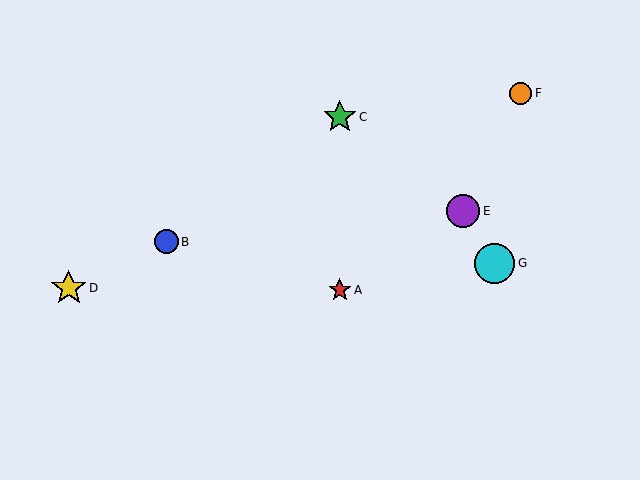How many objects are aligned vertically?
2 objects (A, C) are aligned vertically.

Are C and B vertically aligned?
No, C is at x≈340 and B is at x≈166.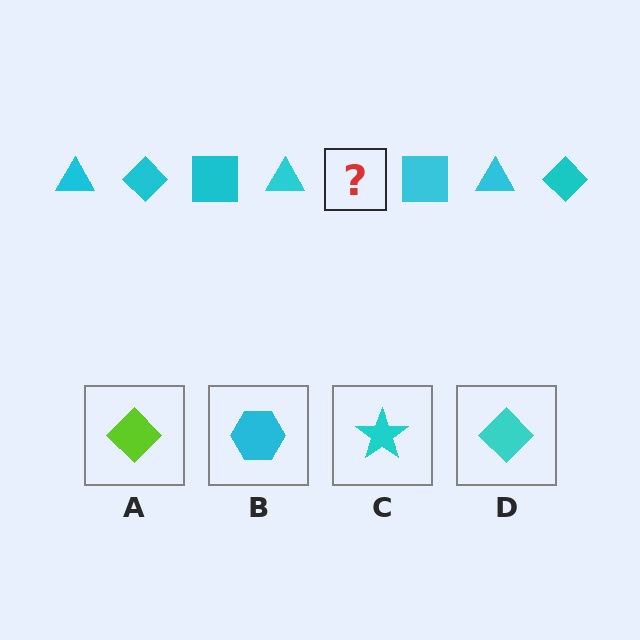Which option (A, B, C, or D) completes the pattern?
D.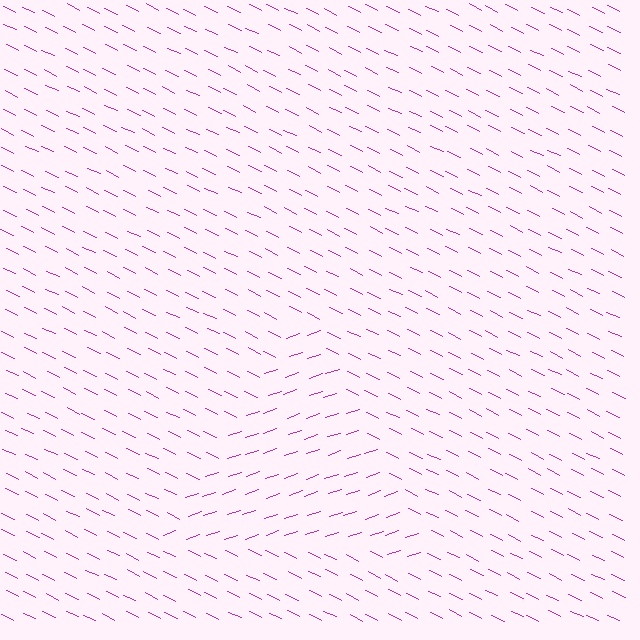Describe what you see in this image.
The image is filled with small magenta line segments. A triangle region in the image has lines oriented differently from the surrounding lines, creating a visible texture boundary.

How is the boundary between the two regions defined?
The boundary is defined purely by a change in line orientation (approximately 45 degrees difference). All lines are the same color and thickness.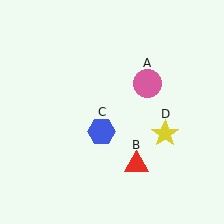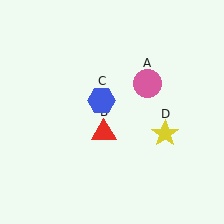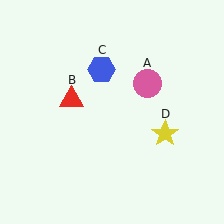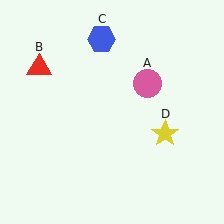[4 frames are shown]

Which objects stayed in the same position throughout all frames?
Pink circle (object A) and yellow star (object D) remained stationary.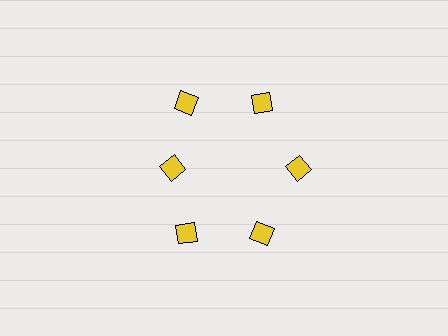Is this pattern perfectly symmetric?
No. The 6 yellow diamonds are arranged in a ring, but one element near the 9 o'clock position is pulled inward toward the center, breaking the 6-fold rotational symmetry.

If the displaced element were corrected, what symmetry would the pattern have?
It would have 6-fold rotational symmetry — the pattern would map onto itself every 60 degrees.